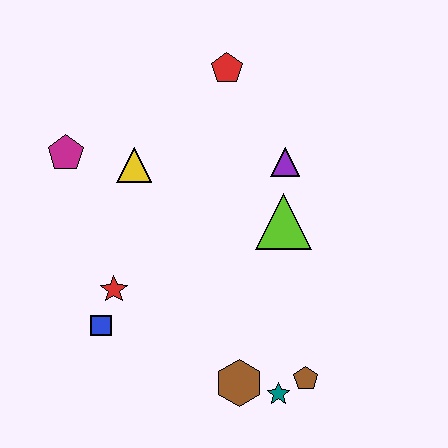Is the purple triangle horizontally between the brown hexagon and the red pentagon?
No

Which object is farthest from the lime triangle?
The magenta pentagon is farthest from the lime triangle.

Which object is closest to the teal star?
The brown pentagon is closest to the teal star.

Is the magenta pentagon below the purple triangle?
No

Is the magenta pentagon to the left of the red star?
Yes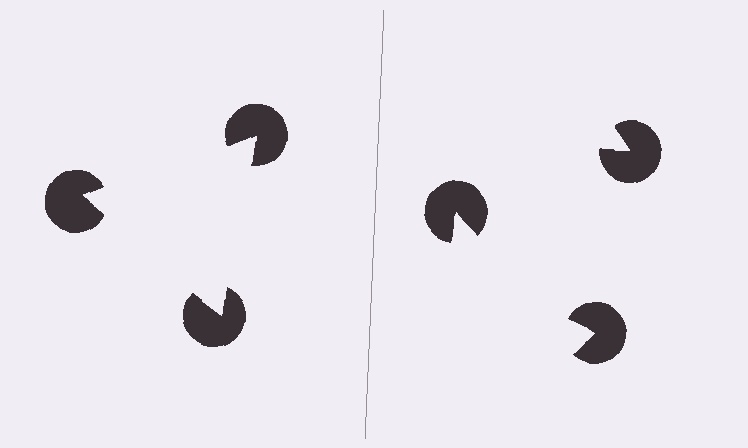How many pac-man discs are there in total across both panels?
6 — 3 on each side.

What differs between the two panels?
The pac-man discs are positioned identically on both sides; only the wedge orientations differ. On the left they align to a triangle; on the right they are misaligned.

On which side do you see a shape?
An illusory triangle appears on the left side. On the right side the wedge cuts are rotated, so no coherent shape forms.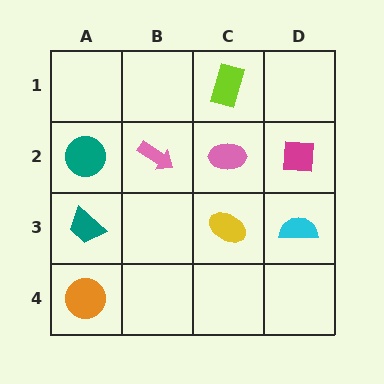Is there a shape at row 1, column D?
No, that cell is empty.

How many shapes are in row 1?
1 shape.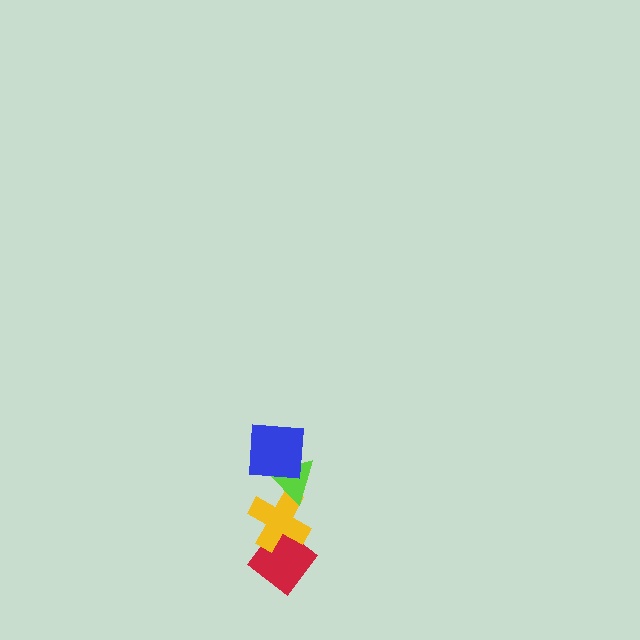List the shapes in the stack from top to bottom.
From top to bottom: the blue square, the lime triangle, the yellow cross, the red diamond.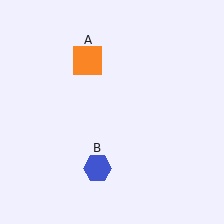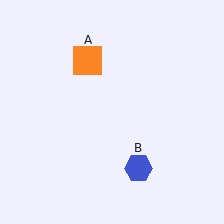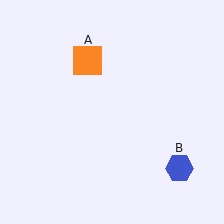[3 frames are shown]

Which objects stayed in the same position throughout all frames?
Orange square (object A) remained stationary.